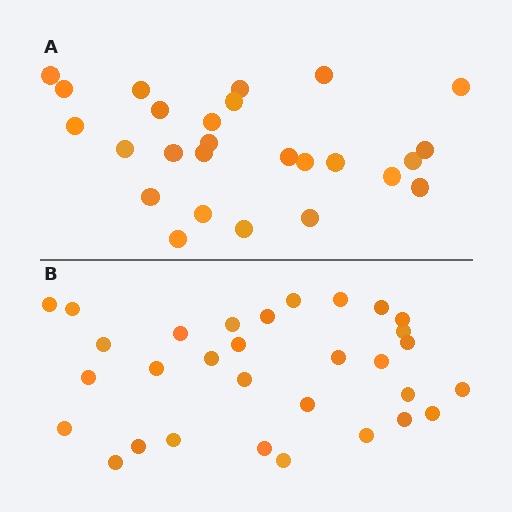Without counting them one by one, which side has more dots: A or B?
Region B (the bottom region) has more dots.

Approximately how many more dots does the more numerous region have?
Region B has about 5 more dots than region A.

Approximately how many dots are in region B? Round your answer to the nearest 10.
About 30 dots. (The exact count is 31, which rounds to 30.)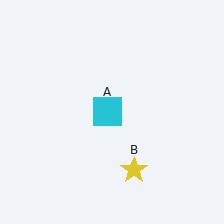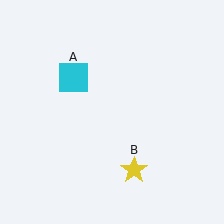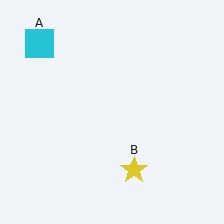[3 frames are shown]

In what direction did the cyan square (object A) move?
The cyan square (object A) moved up and to the left.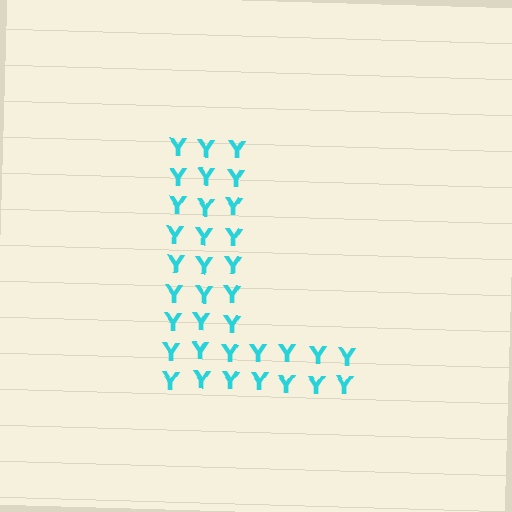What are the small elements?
The small elements are letter Y's.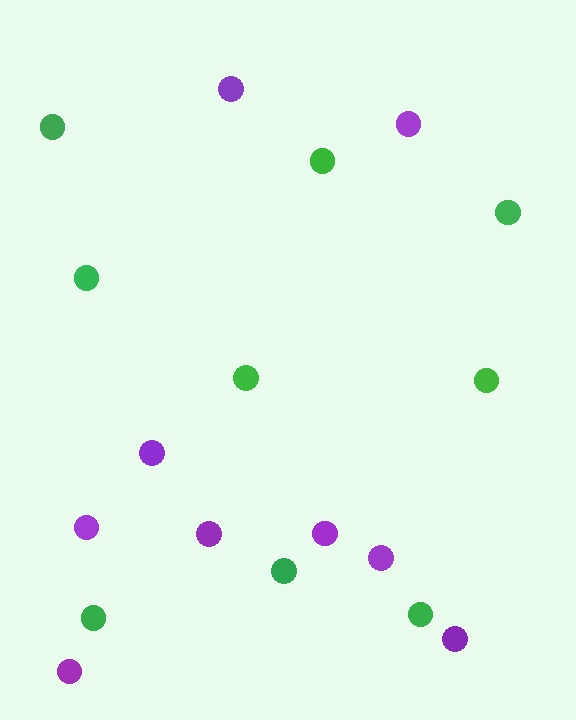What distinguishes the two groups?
There are 2 groups: one group of green circles (9) and one group of purple circles (9).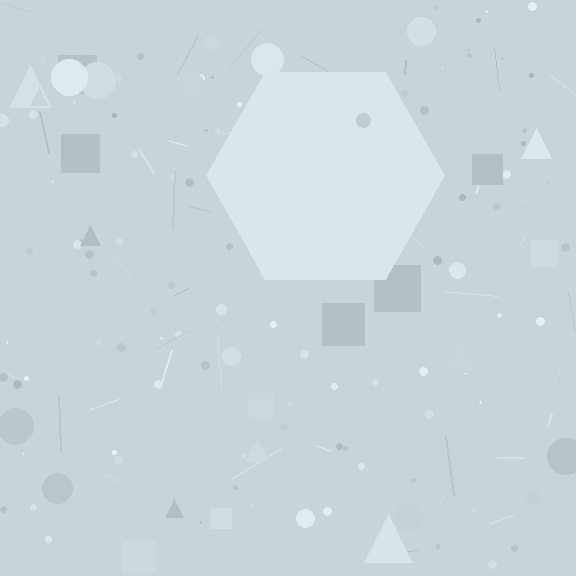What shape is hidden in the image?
A hexagon is hidden in the image.